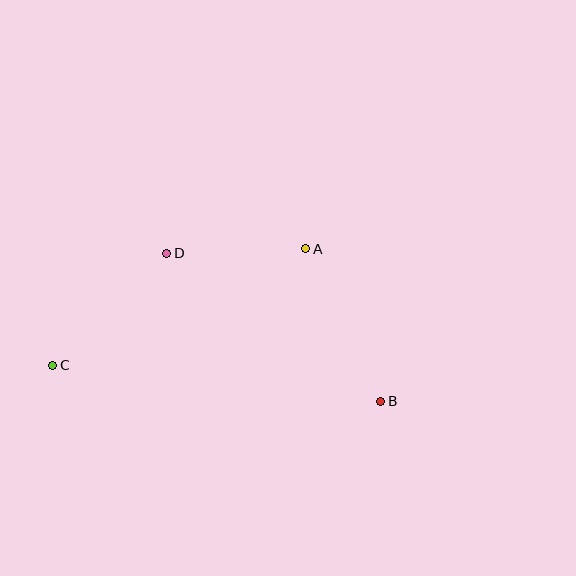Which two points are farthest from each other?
Points B and C are farthest from each other.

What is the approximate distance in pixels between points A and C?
The distance between A and C is approximately 278 pixels.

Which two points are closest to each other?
Points A and D are closest to each other.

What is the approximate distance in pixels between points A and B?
The distance between A and B is approximately 170 pixels.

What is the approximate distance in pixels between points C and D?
The distance between C and D is approximately 160 pixels.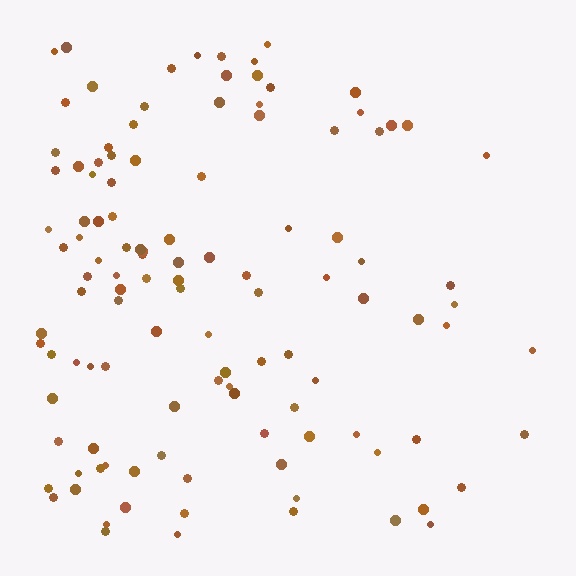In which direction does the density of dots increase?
From right to left, with the left side densest.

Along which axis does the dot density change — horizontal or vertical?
Horizontal.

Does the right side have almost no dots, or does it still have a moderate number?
Still a moderate number, just noticeably fewer than the left.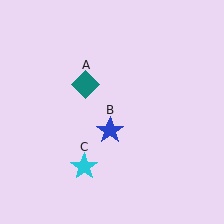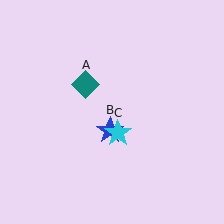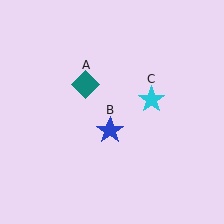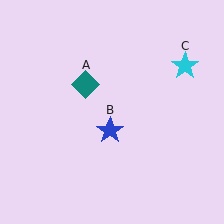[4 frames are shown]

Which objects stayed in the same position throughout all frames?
Teal diamond (object A) and blue star (object B) remained stationary.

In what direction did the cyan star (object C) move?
The cyan star (object C) moved up and to the right.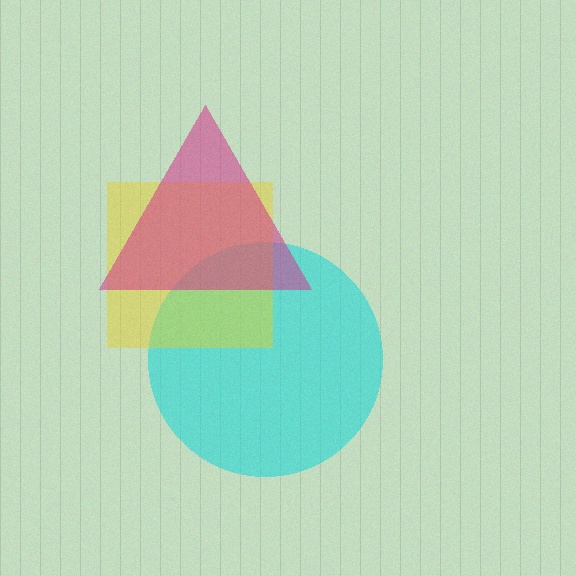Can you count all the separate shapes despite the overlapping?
Yes, there are 3 separate shapes.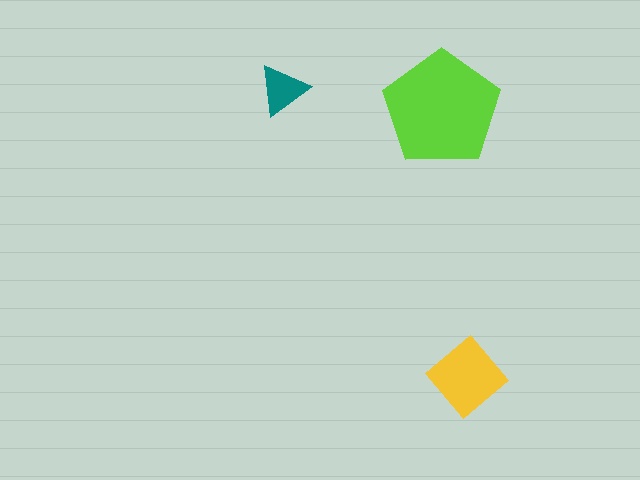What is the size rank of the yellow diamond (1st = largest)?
2nd.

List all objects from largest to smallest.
The lime pentagon, the yellow diamond, the teal triangle.